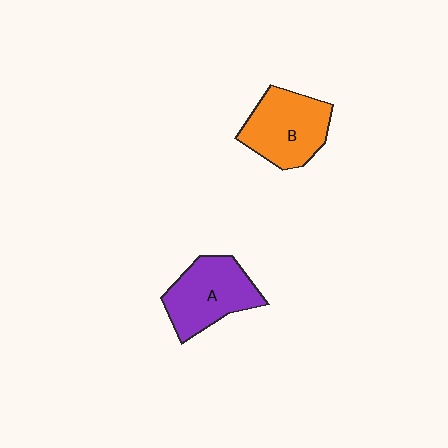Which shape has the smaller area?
Shape A (purple).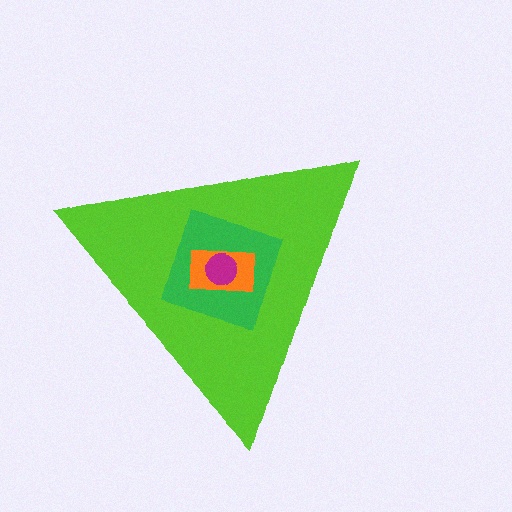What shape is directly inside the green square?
The orange rectangle.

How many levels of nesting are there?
4.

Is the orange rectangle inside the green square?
Yes.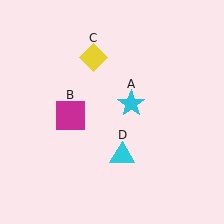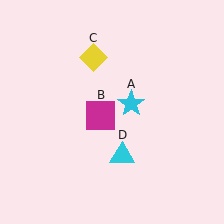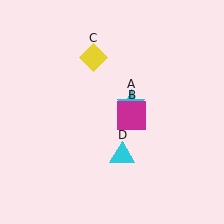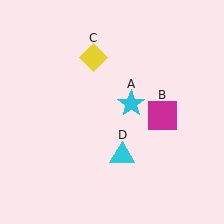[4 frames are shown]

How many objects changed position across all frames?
1 object changed position: magenta square (object B).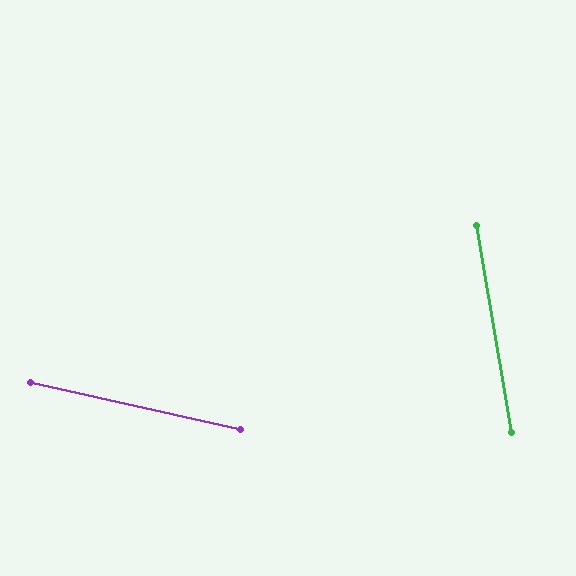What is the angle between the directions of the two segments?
Approximately 68 degrees.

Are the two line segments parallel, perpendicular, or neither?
Neither parallel nor perpendicular — they differ by about 68°.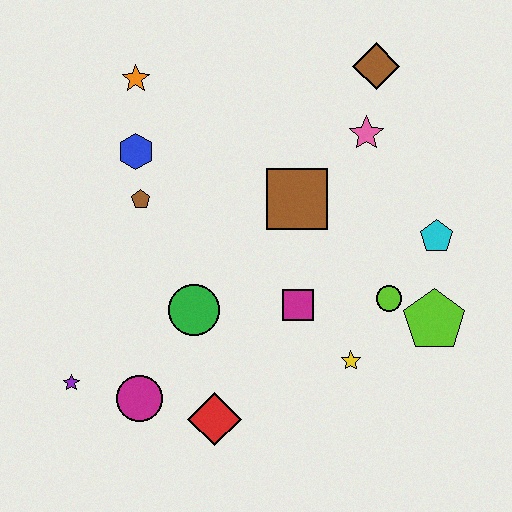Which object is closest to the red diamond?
The magenta circle is closest to the red diamond.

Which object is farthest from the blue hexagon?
The lime pentagon is farthest from the blue hexagon.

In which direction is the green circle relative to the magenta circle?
The green circle is above the magenta circle.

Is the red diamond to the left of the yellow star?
Yes